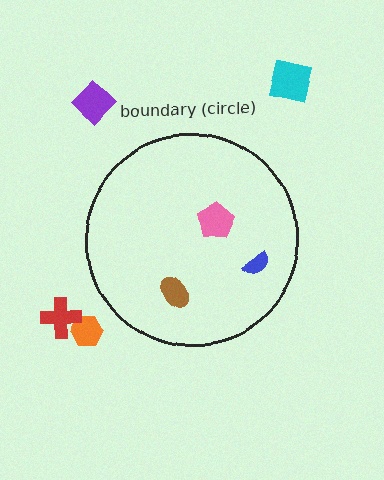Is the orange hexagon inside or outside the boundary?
Outside.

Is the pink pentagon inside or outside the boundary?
Inside.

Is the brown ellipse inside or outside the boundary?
Inside.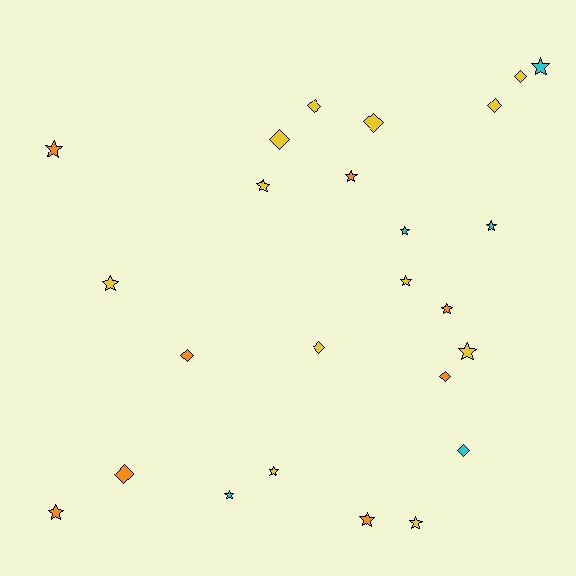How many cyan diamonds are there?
There is 1 cyan diamond.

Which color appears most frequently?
Yellow, with 12 objects.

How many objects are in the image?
There are 25 objects.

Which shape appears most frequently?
Star, with 15 objects.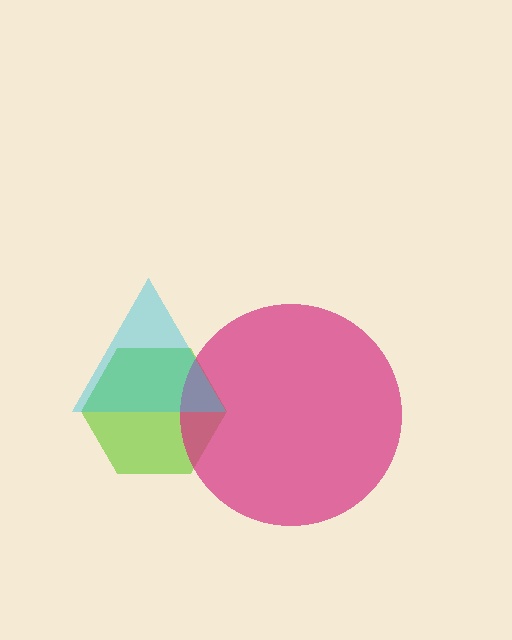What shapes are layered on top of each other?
The layered shapes are: a lime hexagon, a magenta circle, a cyan triangle.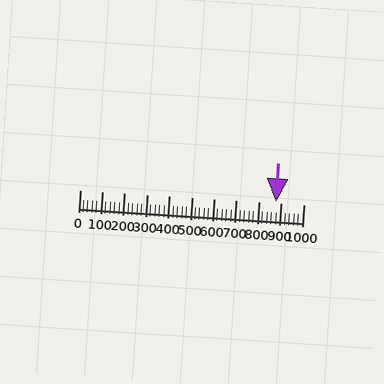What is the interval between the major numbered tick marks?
The major tick marks are spaced 100 units apart.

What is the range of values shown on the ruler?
The ruler shows values from 0 to 1000.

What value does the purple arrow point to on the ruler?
The purple arrow points to approximately 877.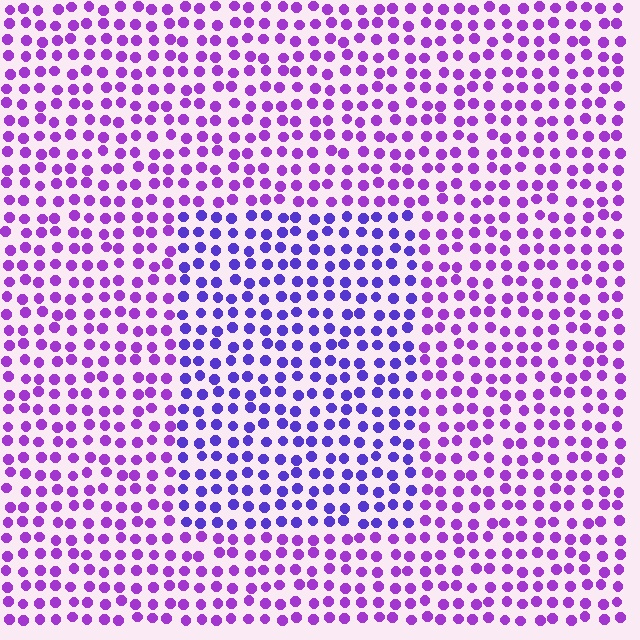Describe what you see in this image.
The image is filled with small purple elements in a uniform arrangement. A rectangle-shaped region is visible where the elements are tinted to a slightly different hue, forming a subtle color boundary.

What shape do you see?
I see a rectangle.